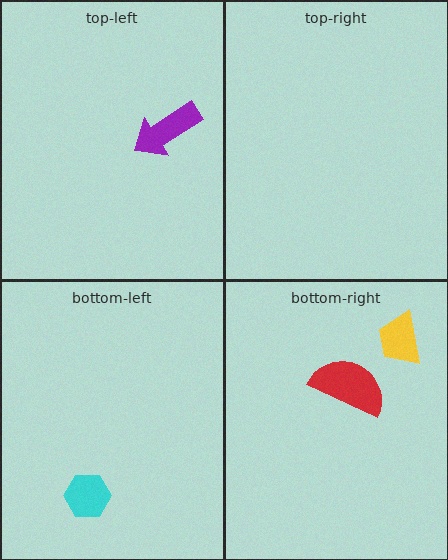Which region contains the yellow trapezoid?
The bottom-right region.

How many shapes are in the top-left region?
1.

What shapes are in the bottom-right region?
The red semicircle, the yellow trapezoid.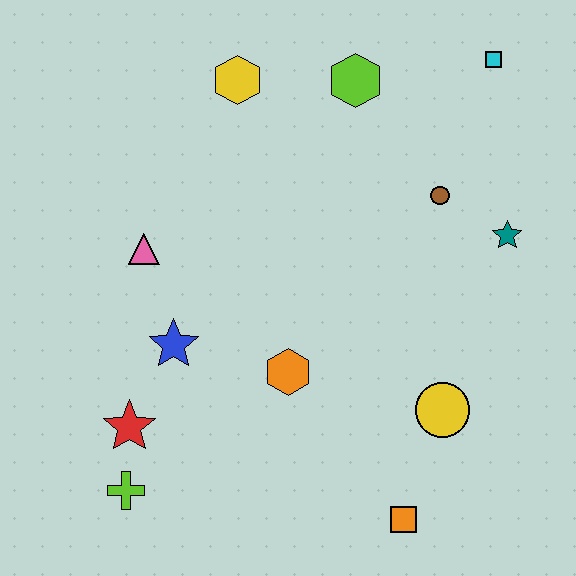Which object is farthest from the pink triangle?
The cyan square is farthest from the pink triangle.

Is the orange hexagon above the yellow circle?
Yes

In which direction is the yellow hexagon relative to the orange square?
The yellow hexagon is above the orange square.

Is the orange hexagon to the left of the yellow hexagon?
No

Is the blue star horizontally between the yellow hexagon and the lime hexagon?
No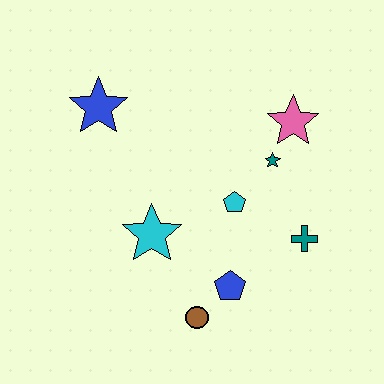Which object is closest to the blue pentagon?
The brown circle is closest to the blue pentagon.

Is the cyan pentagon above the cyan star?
Yes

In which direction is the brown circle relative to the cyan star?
The brown circle is below the cyan star.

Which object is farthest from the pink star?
The brown circle is farthest from the pink star.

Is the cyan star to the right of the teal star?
No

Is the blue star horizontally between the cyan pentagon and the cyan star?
No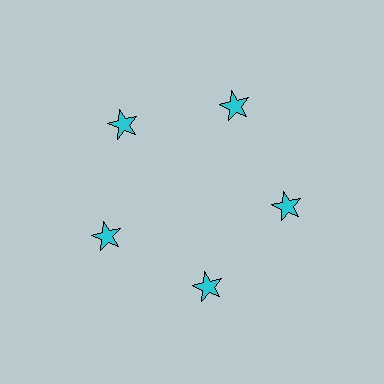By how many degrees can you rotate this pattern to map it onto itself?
The pattern maps onto itself every 72 degrees of rotation.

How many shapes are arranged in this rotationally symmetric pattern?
There are 5 shapes, arranged in 5 groups of 1.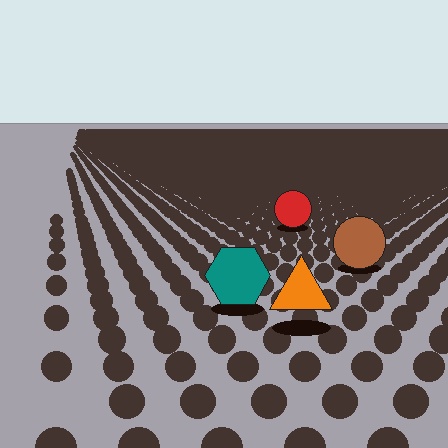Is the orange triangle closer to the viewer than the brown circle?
Yes. The orange triangle is closer — you can tell from the texture gradient: the ground texture is coarser near it.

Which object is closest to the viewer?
The orange triangle is closest. The texture marks near it are larger and more spread out.